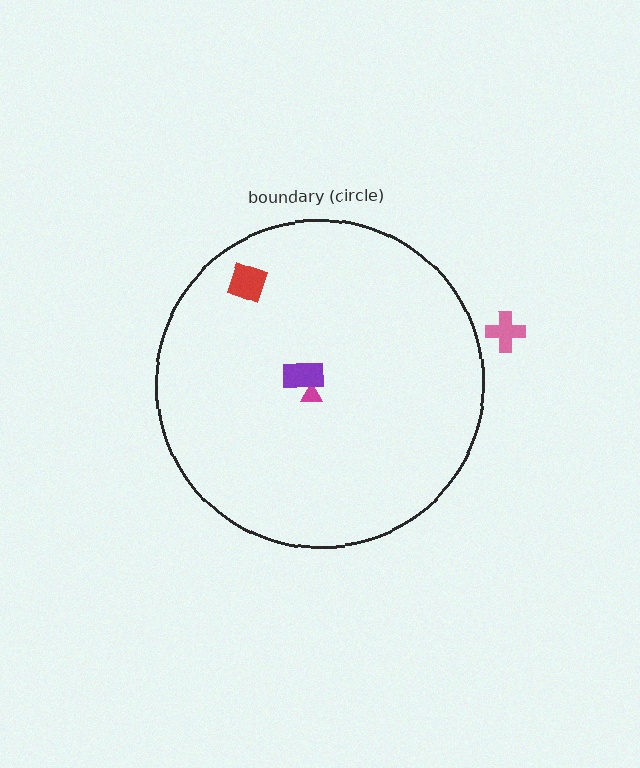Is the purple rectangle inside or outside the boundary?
Inside.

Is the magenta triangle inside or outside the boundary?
Inside.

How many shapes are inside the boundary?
3 inside, 1 outside.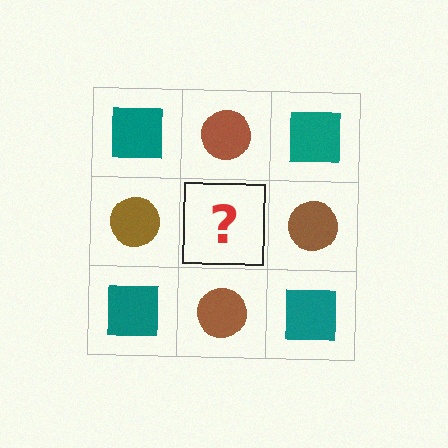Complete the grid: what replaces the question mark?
The question mark should be replaced with a teal square.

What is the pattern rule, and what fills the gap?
The rule is that it alternates teal square and brown circle in a checkerboard pattern. The gap should be filled with a teal square.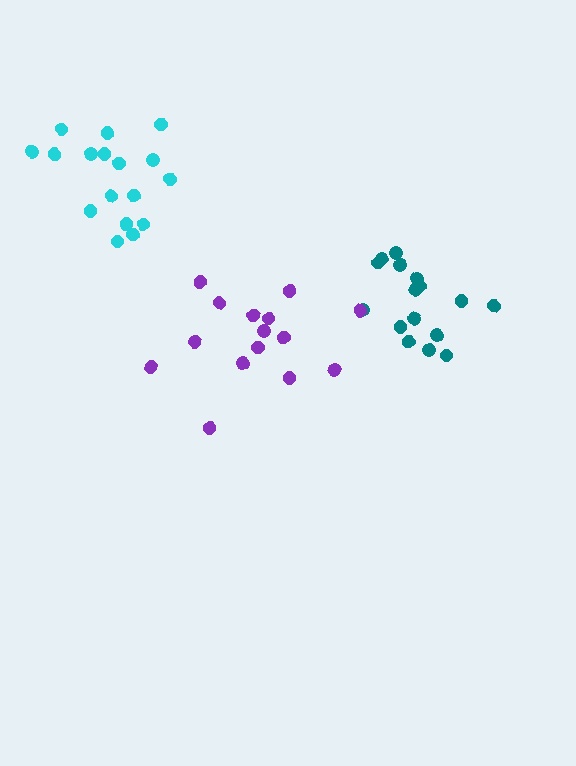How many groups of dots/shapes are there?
There are 3 groups.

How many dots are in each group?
Group 1: 16 dots, Group 2: 15 dots, Group 3: 17 dots (48 total).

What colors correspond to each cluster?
The clusters are colored: teal, purple, cyan.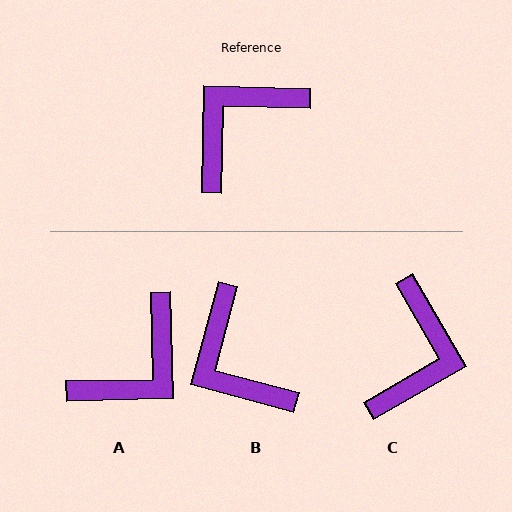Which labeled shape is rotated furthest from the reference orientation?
A, about 177 degrees away.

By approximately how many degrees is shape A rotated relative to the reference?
Approximately 177 degrees clockwise.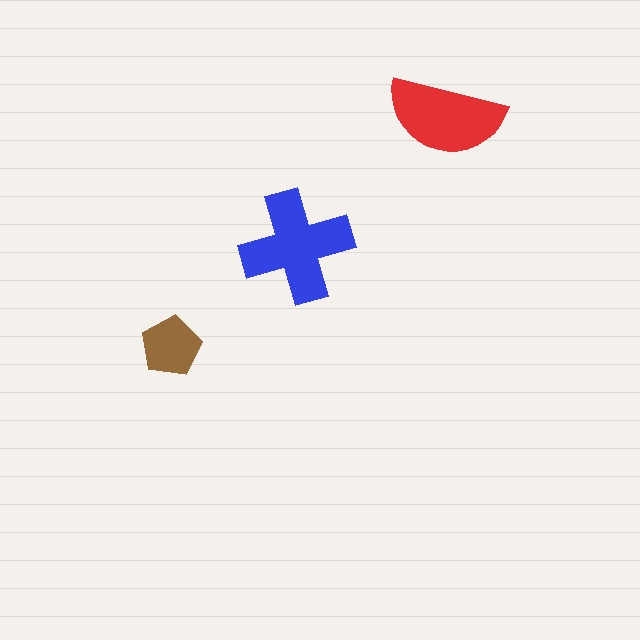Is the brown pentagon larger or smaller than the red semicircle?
Smaller.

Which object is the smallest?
The brown pentagon.